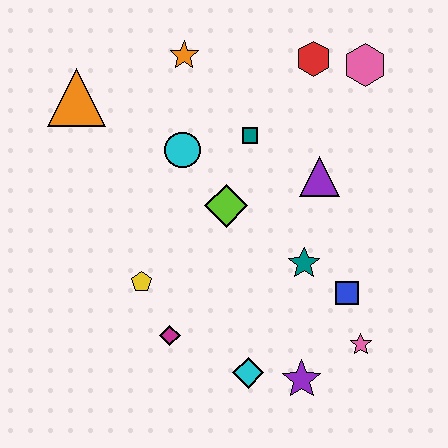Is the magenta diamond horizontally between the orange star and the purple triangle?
No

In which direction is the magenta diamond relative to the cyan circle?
The magenta diamond is below the cyan circle.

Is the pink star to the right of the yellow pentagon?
Yes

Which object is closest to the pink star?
The blue square is closest to the pink star.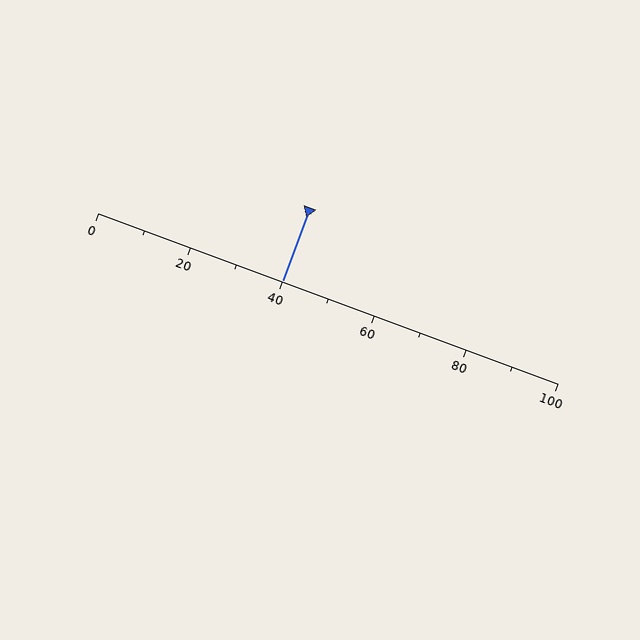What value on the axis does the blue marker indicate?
The marker indicates approximately 40.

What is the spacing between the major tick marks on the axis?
The major ticks are spaced 20 apart.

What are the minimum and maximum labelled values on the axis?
The axis runs from 0 to 100.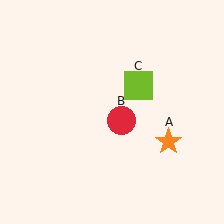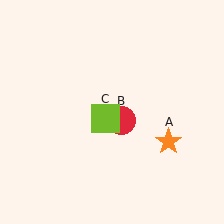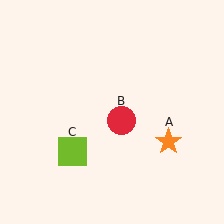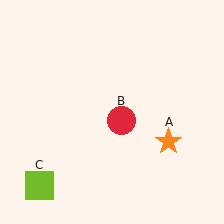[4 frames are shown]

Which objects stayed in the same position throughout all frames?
Orange star (object A) and red circle (object B) remained stationary.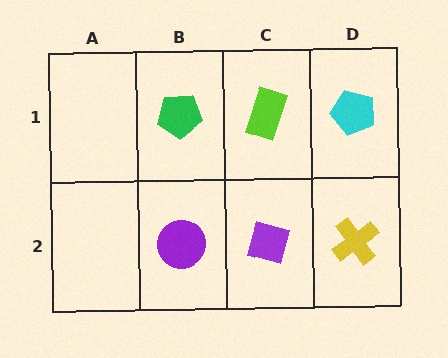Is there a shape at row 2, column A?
No, that cell is empty.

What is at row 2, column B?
A purple circle.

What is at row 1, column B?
A green pentagon.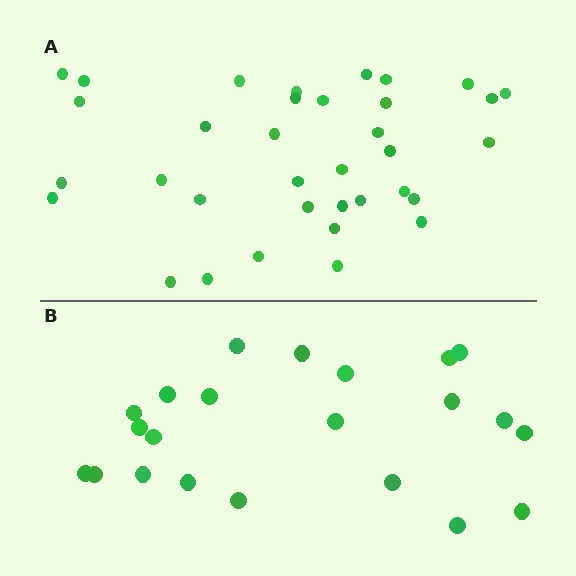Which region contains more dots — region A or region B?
Region A (the top region) has more dots.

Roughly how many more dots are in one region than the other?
Region A has approximately 15 more dots than region B.